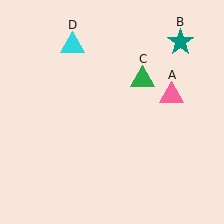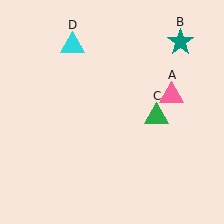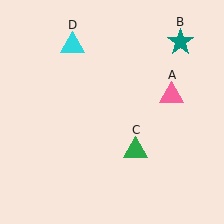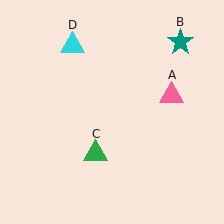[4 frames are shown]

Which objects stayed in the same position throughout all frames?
Pink triangle (object A) and teal star (object B) and cyan triangle (object D) remained stationary.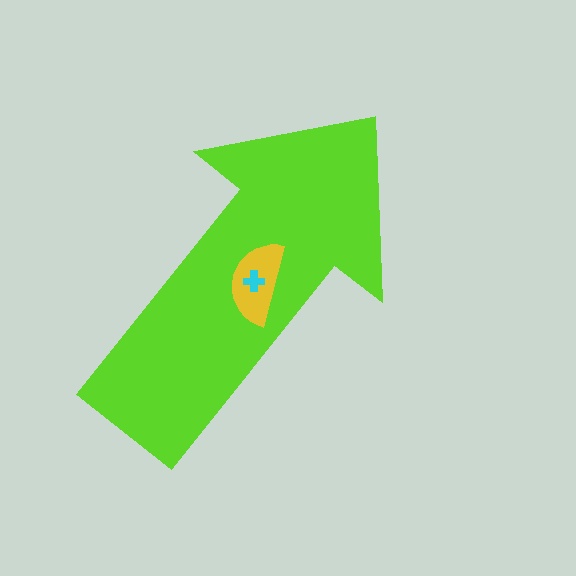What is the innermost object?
The cyan cross.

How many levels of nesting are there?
3.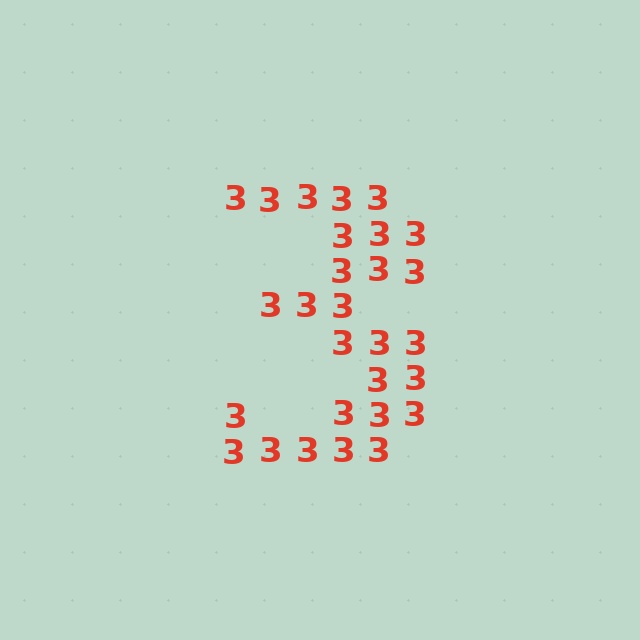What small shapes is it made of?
It is made of small digit 3's.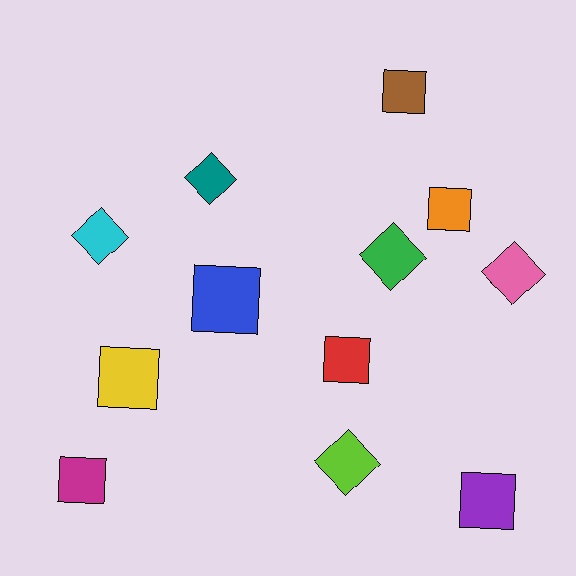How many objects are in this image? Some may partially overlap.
There are 12 objects.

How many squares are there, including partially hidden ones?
There are 7 squares.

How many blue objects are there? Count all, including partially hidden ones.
There is 1 blue object.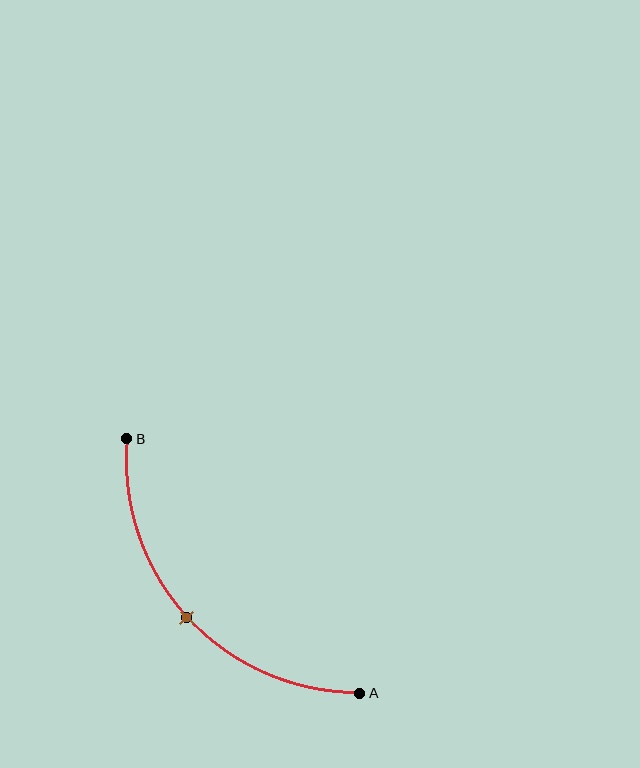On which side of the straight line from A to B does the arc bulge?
The arc bulges below and to the left of the straight line connecting A and B.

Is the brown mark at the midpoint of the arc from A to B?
Yes. The brown mark lies on the arc at equal arc-length from both A and B — it is the arc midpoint.